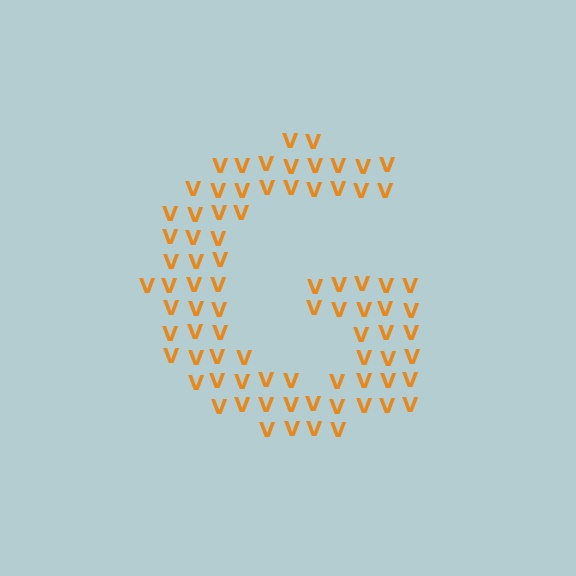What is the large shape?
The large shape is the letter G.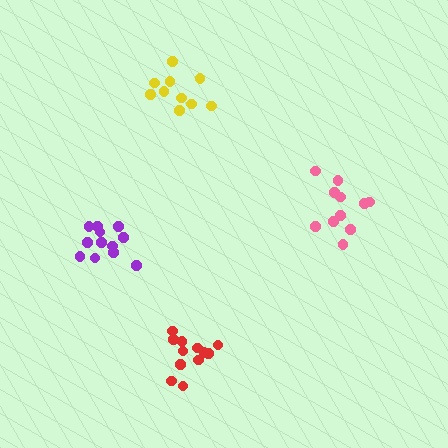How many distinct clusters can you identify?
There are 4 distinct clusters.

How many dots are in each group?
Group 1: 12 dots, Group 2: 10 dots, Group 3: 12 dots, Group 4: 11 dots (45 total).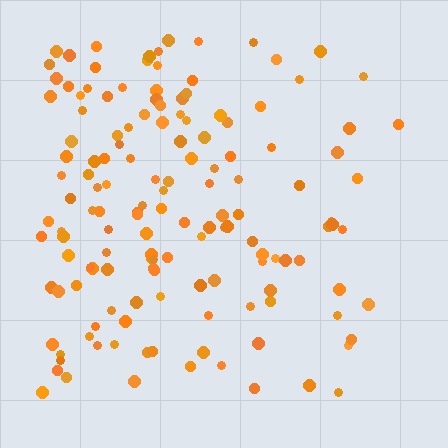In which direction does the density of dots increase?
From right to left, with the left side densest.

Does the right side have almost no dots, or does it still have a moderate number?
Still a moderate number, just noticeably fewer than the left.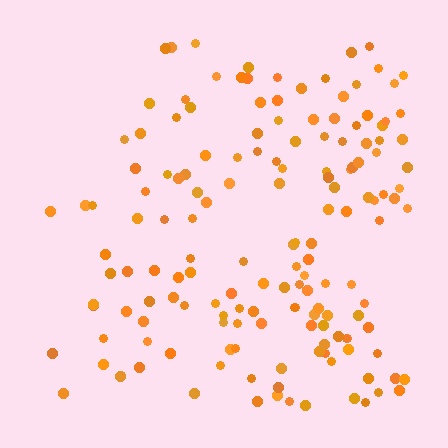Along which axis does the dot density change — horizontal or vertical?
Horizontal.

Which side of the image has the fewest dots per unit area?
The left.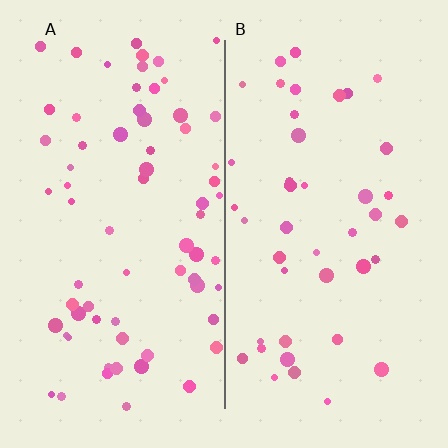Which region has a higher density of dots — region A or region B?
A (the left).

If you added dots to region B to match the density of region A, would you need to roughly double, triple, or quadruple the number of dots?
Approximately double.